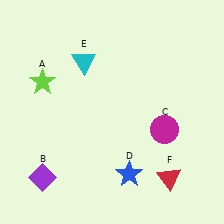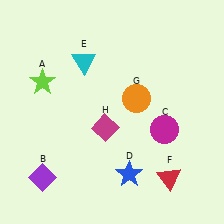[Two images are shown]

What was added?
An orange circle (G), a magenta diamond (H) were added in Image 2.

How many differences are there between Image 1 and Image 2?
There are 2 differences between the two images.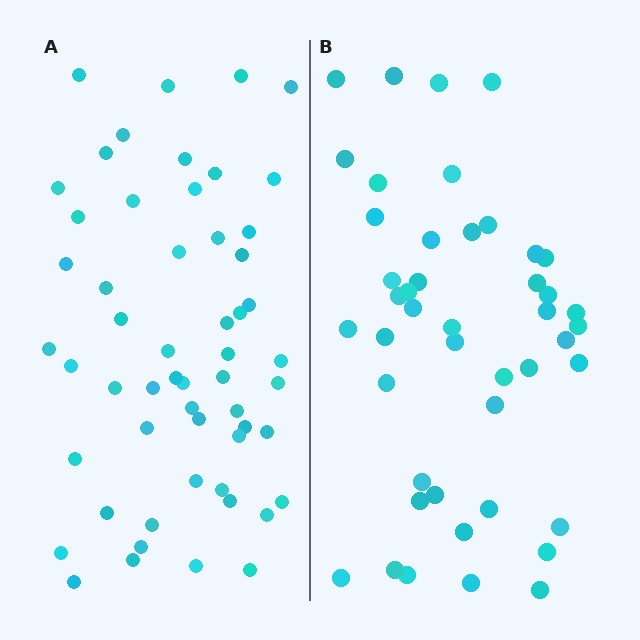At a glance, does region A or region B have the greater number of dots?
Region A (the left region) has more dots.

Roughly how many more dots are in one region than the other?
Region A has roughly 10 or so more dots than region B.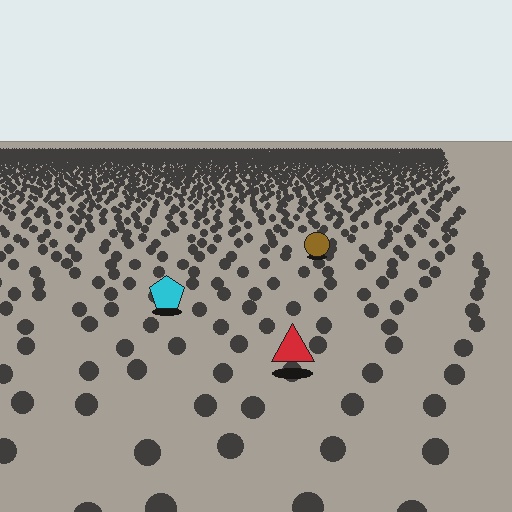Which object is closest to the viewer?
The red triangle is closest. The texture marks near it are larger and more spread out.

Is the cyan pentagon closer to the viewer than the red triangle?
No. The red triangle is closer — you can tell from the texture gradient: the ground texture is coarser near it.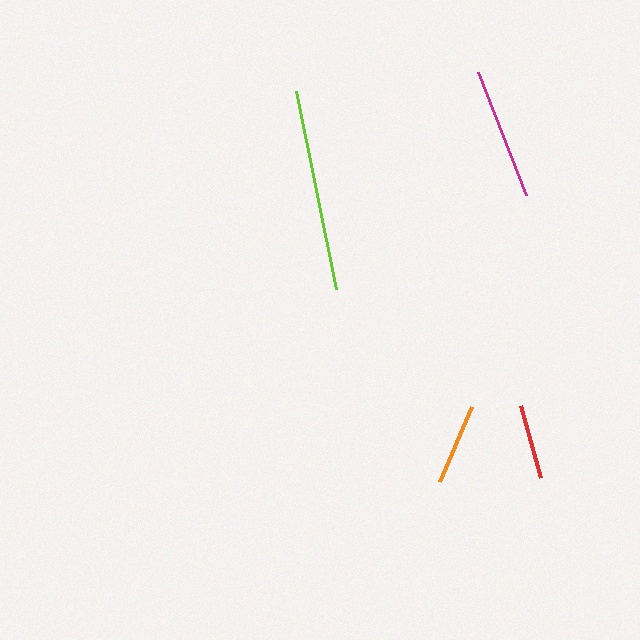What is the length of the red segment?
The red segment is approximately 75 pixels long.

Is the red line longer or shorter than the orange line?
The orange line is longer than the red line.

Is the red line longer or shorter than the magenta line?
The magenta line is longer than the red line.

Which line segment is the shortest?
The red line is the shortest at approximately 75 pixels.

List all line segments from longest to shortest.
From longest to shortest: lime, magenta, orange, red.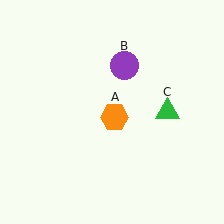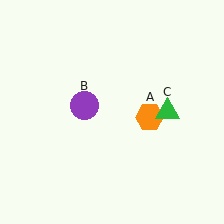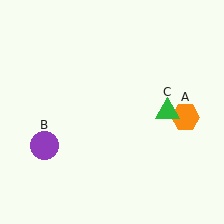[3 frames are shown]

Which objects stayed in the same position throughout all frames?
Green triangle (object C) remained stationary.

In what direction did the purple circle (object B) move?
The purple circle (object B) moved down and to the left.